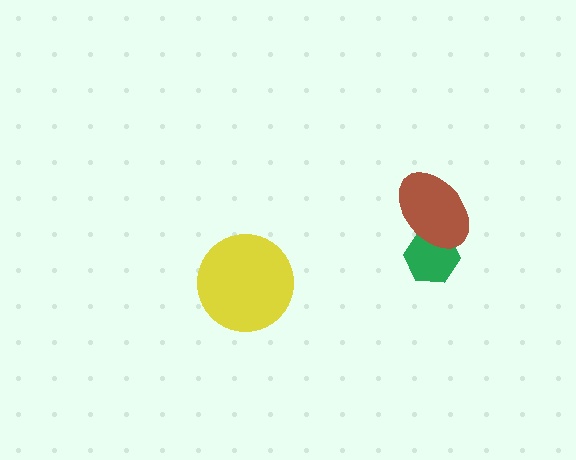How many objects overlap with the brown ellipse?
1 object overlaps with the brown ellipse.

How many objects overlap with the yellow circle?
0 objects overlap with the yellow circle.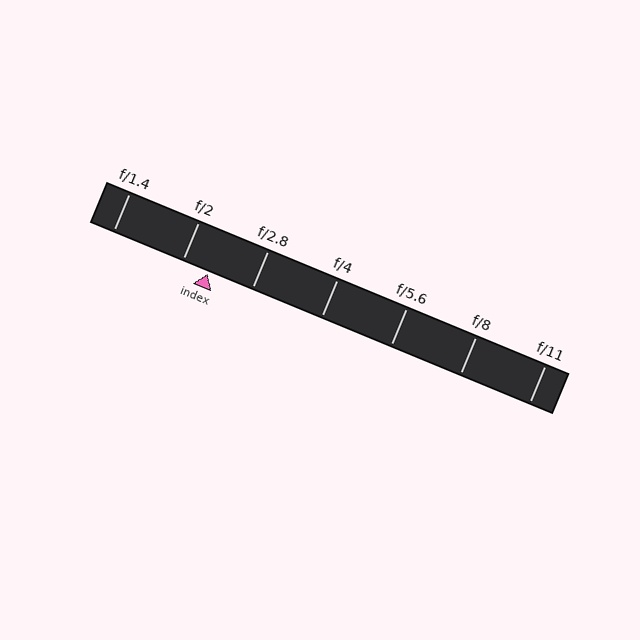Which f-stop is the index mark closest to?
The index mark is closest to f/2.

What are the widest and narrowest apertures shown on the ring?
The widest aperture shown is f/1.4 and the narrowest is f/11.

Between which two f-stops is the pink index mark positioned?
The index mark is between f/2 and f/2.8.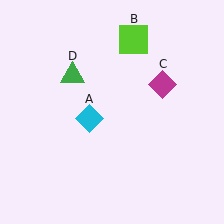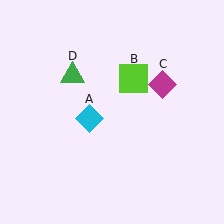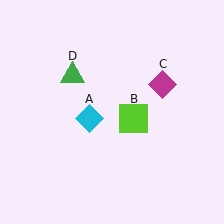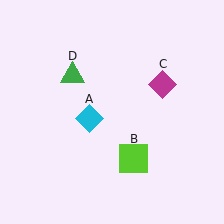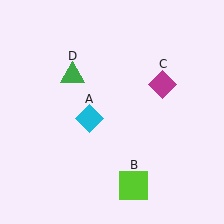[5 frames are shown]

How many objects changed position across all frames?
1 object changed position: lime square (object B).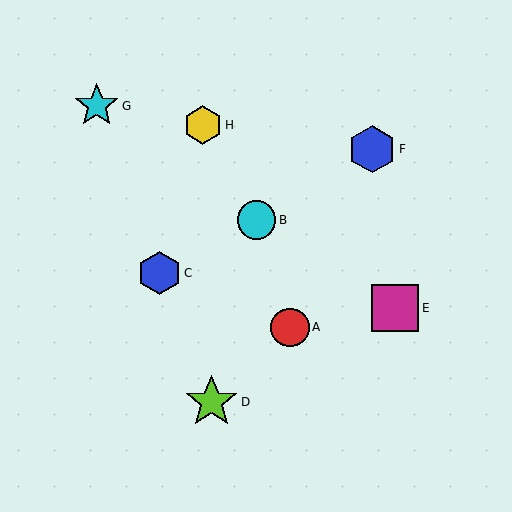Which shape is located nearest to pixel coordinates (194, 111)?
The yellow hexagon (labeled H) at (203, 125) is nearest to that location.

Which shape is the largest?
The lime star (labeled D) is the largest.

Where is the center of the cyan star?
The center of the cyan star is at (97, 106).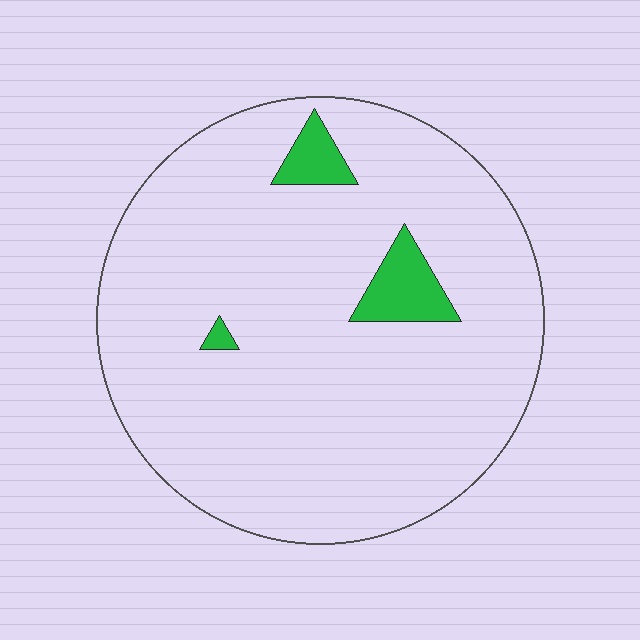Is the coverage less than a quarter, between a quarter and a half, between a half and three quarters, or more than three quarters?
Less than a quarter.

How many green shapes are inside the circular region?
3.